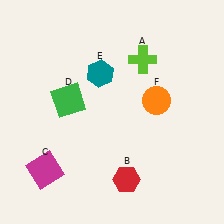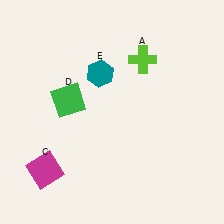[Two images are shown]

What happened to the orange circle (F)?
The orange circle (F) was removed in Image 2. It was in the top-right area of Image 1.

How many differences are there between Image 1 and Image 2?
There are 2 differences between the two images.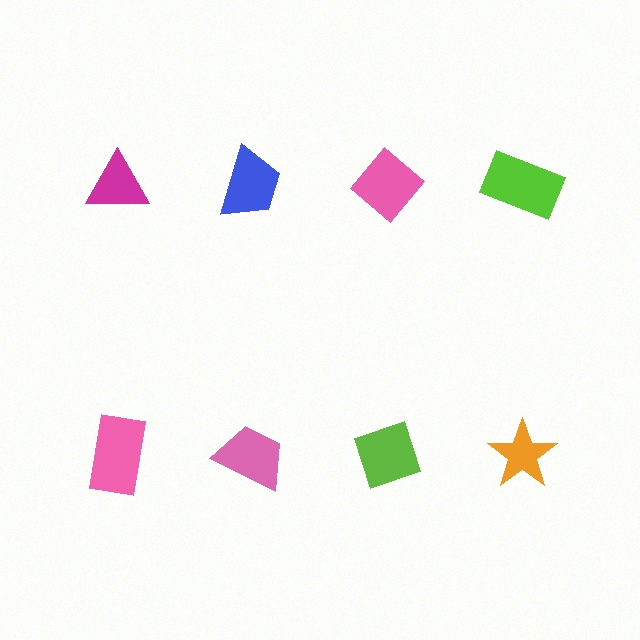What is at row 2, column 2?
A pink trapezoid.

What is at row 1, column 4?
A lime rectangle.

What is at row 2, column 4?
An orange star.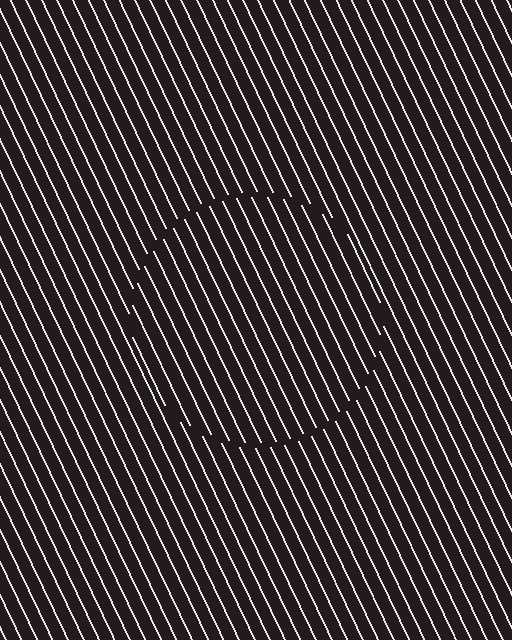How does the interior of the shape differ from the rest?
The interior of the shape contains the same grating, shifted by half a period — the contour is defined by the phase discontinuity where line-ends from the inner and outer gratings abut.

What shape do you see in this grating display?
An illusory circle. The interior of the shape contains the same grating, shifted by half a period — the contour is defined by the phase discontinuity where line-ends from the inner and outer gratings abut.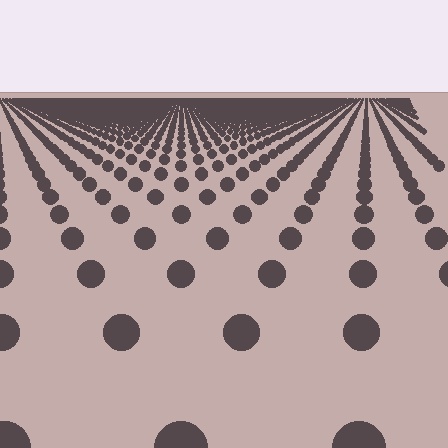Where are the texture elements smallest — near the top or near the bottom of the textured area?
Near the top.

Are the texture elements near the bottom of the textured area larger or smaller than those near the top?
Larger. Near the bottom, elements are closer to the viewer and appear at a bigger on-screen size.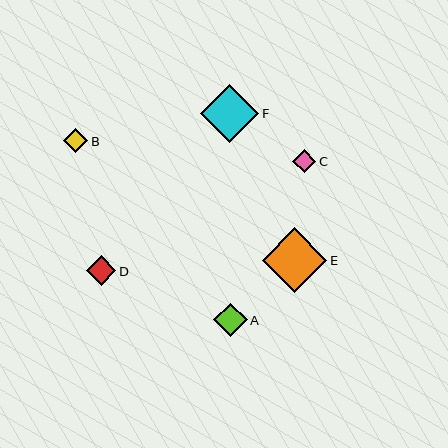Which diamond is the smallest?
Diamond C is the smallest with a size of approximately 23 pixels.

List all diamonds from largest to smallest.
From largest to smallest: E, F, A, D, B, C.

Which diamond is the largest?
Diamond E is the largest with a size of approximately 64 pixels.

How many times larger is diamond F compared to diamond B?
Diamond F is approximately 2.5 times the size of diamond B.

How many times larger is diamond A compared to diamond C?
Diamond A is approximately 1.5 times the size of diamond C.